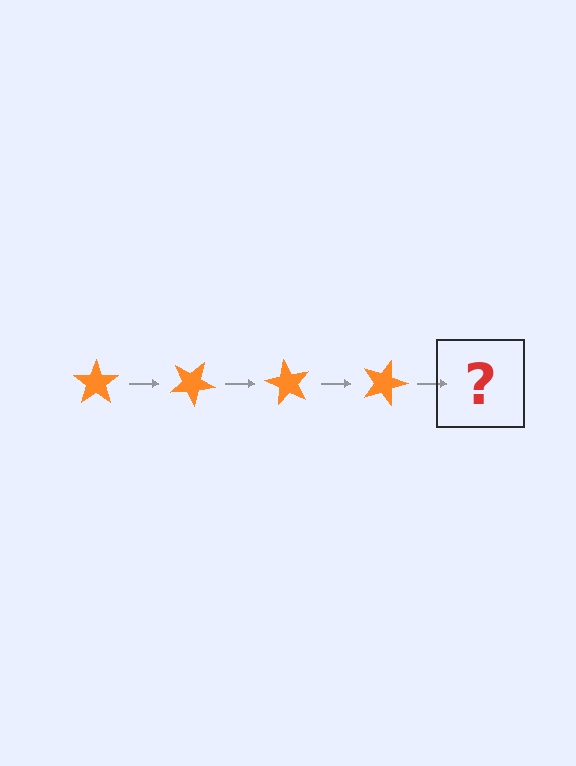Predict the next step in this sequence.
The next step is an orange star rotated 120 degrees.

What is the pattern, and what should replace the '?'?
The pattern is that the star rotates 30 degrees each step. The '?' should be an orange star rotated 120 degrees.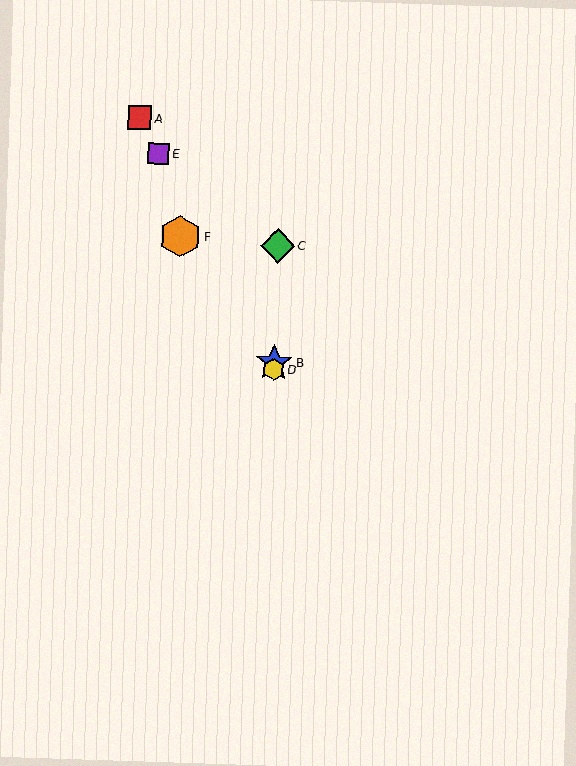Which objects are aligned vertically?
Objects B, C, D are aligned vertically.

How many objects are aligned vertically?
3 objects (B, C, D) are aligned vertically.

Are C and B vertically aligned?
Yes, both are at x≈278.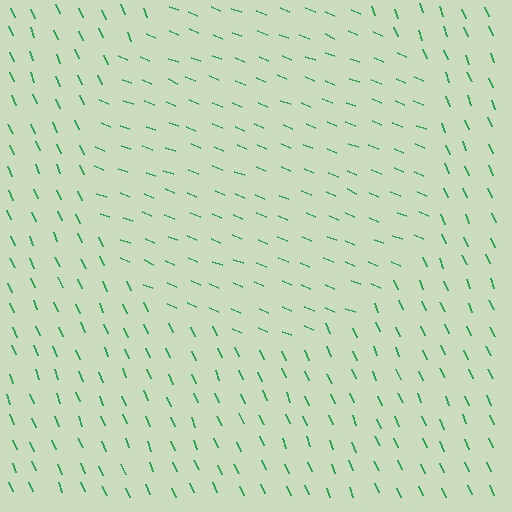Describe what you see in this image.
The image is filled with small green line segments. A circle region in the image has lines oriented differently from the surrounding lines, creating a visible texture boundary.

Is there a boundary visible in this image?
Yes, there is a texture boundary formed by a change in line orientation.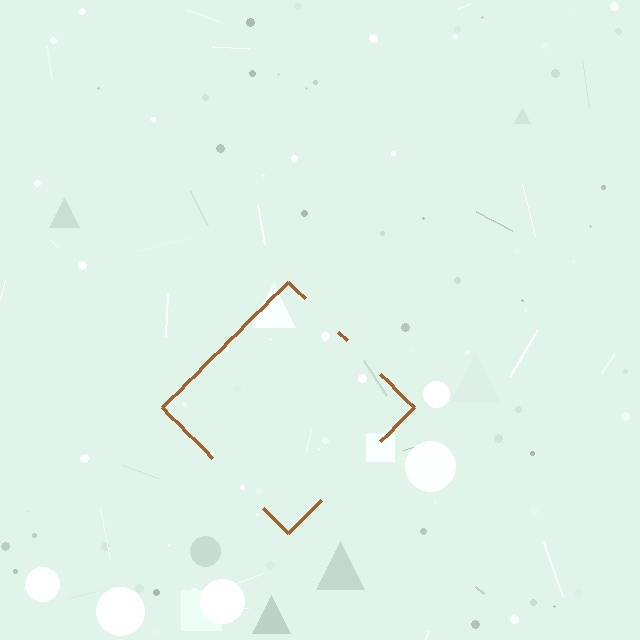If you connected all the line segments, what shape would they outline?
They would outline a diamond.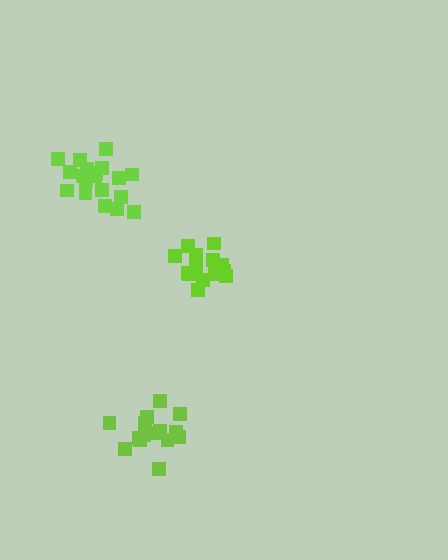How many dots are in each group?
Group 1: 15 dots, Group 2: 14 dots, Group 3: 19 dots (48 total).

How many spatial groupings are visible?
There are 3 spatial groupings.